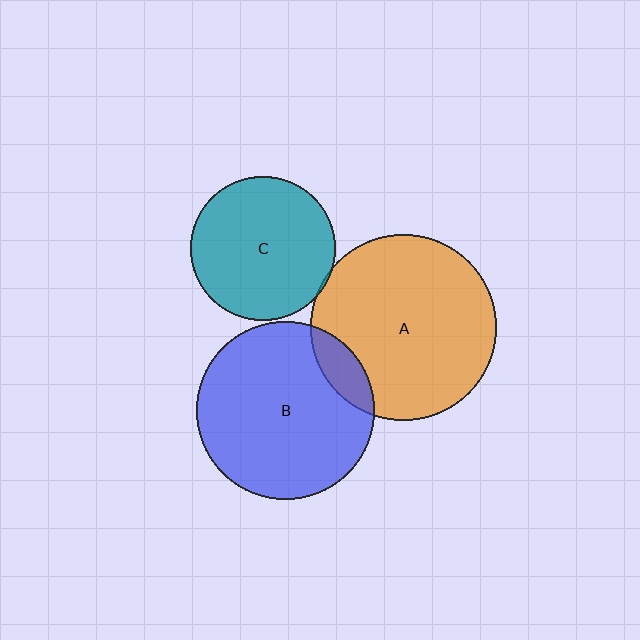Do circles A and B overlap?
Yes.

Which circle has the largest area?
Circle A (orange).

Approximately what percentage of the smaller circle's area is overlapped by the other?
Approximately 10%.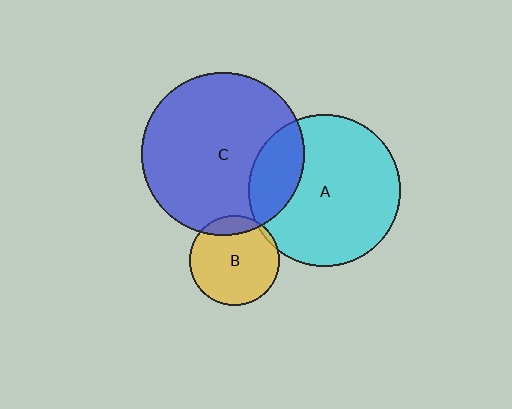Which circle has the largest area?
Circle C (blue).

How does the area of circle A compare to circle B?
Approximately 2.8 times.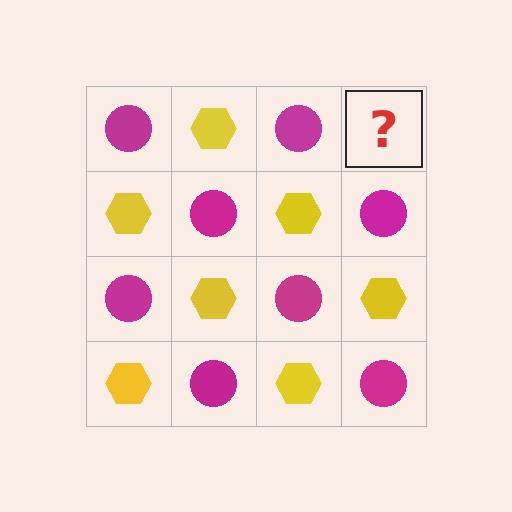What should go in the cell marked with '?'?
The missing cell should contain a yellow hexagon.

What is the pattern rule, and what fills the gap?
The rule is that it alternates magenta circle and yellow hexagon in a checkerboard pattern. The gap should be filled with a yellow hexagon.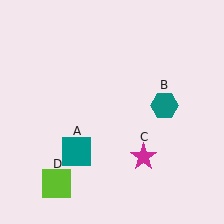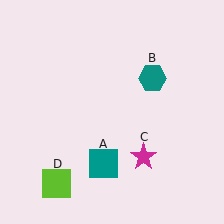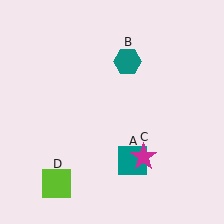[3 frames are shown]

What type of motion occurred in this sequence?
The teal square (object A), teal hexagon (object B) rotated counterclockwise around the center of the scene.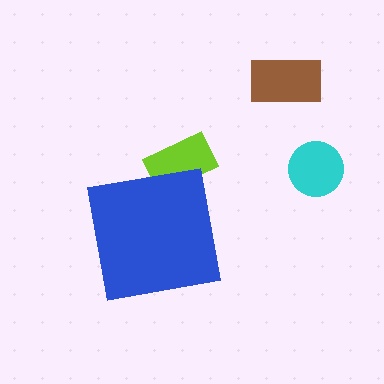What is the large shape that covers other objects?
A blue square.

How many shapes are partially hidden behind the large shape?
1 shape is partially hidden.